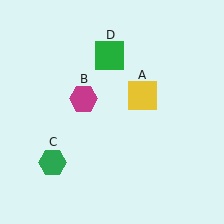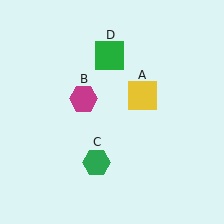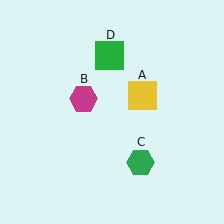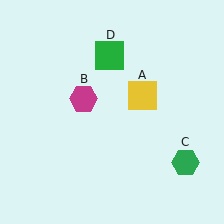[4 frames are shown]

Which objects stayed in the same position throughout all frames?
Yellow square (object A) and magenta hexagon (object B) and green square (object D) remained stationary.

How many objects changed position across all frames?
1 object changed position: green hexagon (object C).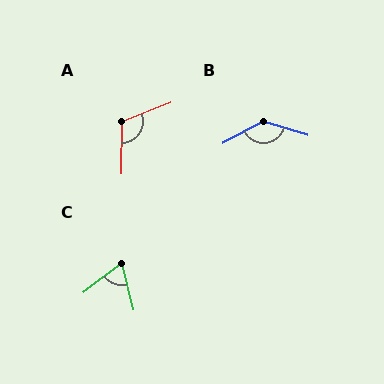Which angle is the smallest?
C, at approximately 65 degrees.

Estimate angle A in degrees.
Approximately 112 degrees.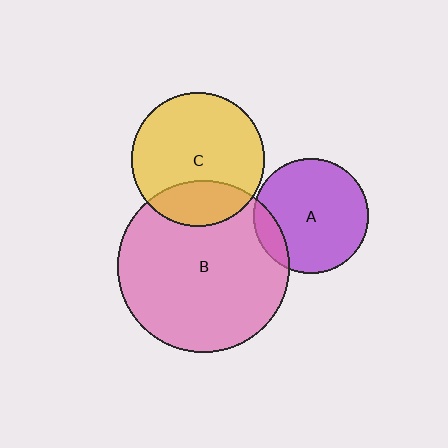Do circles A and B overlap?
Yes.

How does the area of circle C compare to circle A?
Approximately 1.3 times.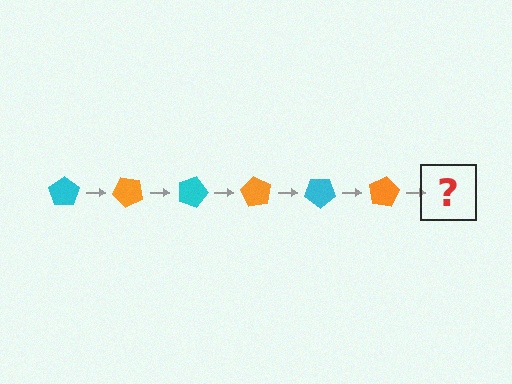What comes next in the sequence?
The next element should be a cyan pentagon, rotated 270 degrees from the start.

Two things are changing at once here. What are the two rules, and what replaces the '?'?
The two rules are that it rotates 45 degrees each step and the color cycles through cyan and orange. The '?' should be a cyan pentagon, rotated 270 degrees from the start.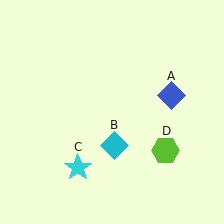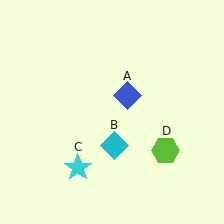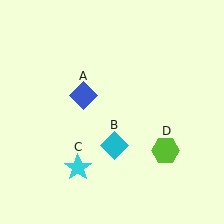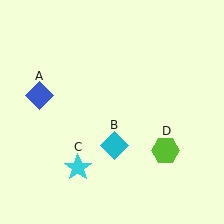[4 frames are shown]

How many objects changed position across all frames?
1 object changed position: blue diamond (object A).